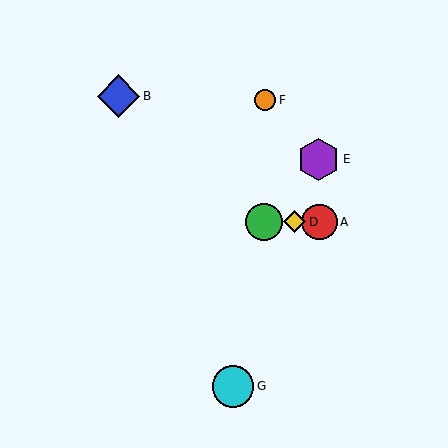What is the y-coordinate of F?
Object F is at y≈100.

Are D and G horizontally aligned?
No, D is at y≈222 and G is at y≈386.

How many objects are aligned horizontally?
3 objects (A, C, D) are aligned horizontally.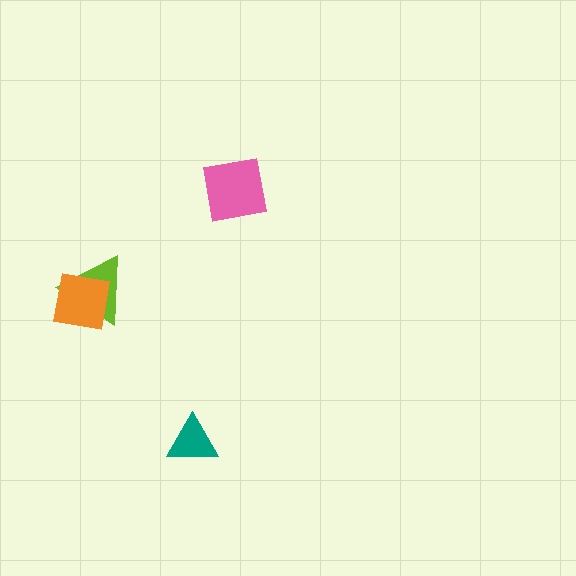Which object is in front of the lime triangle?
The orange square is in front of the lime triangle.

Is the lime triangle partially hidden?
Yes, it is partially covered by another shape.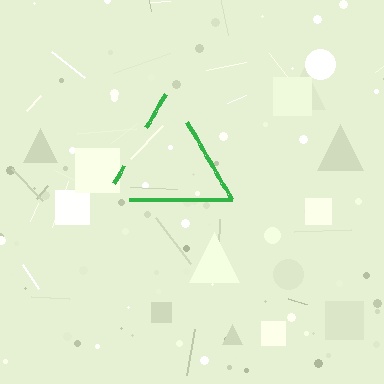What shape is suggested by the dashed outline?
The dashed outline suggests a triangle.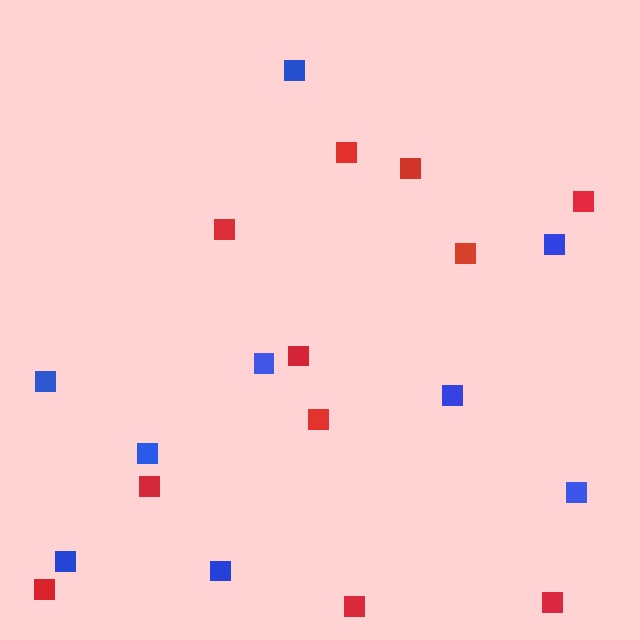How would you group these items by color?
There are 2 groups: one group of red squares (11) and one group of blue squares (9).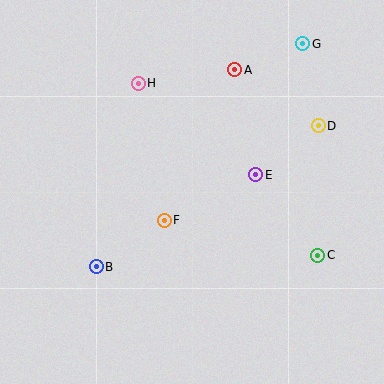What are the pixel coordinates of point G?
Point G is at (303, 44).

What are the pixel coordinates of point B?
Point B is at (96, 267).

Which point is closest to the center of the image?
Point F at (164, 220) is closest to the center.